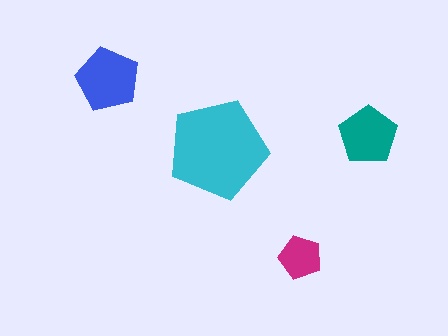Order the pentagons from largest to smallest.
the cyan one, the blue one, the teal one, the magenta one.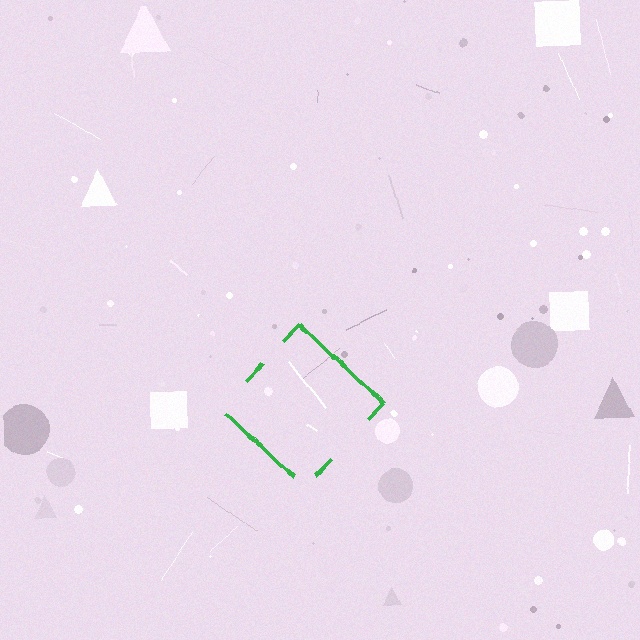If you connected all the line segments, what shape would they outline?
They would outline a diamond.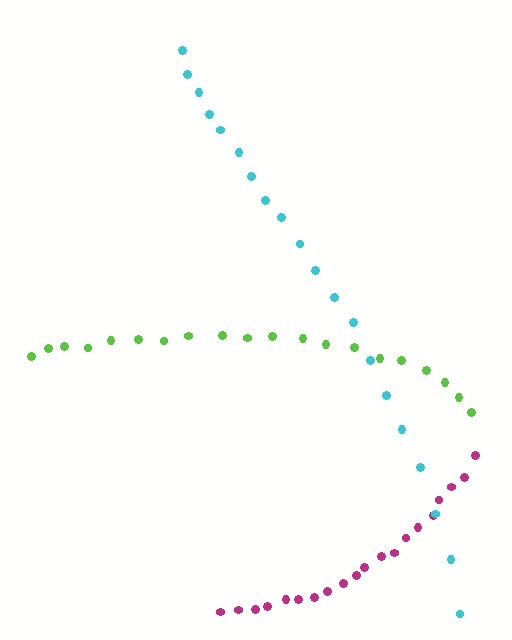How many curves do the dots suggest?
There are 3 distinct paths.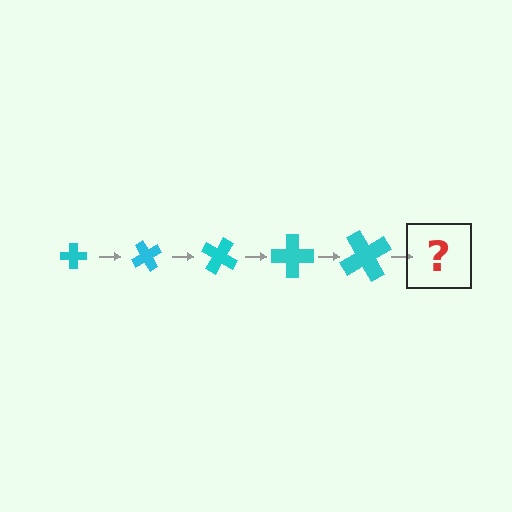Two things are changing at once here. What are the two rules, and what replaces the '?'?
The two rules are that the cross grows larger each step and it rotates 60 degrees each step. The '?' should be a cross, larger than the previous one and rotated 300 degrees from the start.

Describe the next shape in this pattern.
It should be a cross, larger than the previous one and rotated 300 degrees from the start.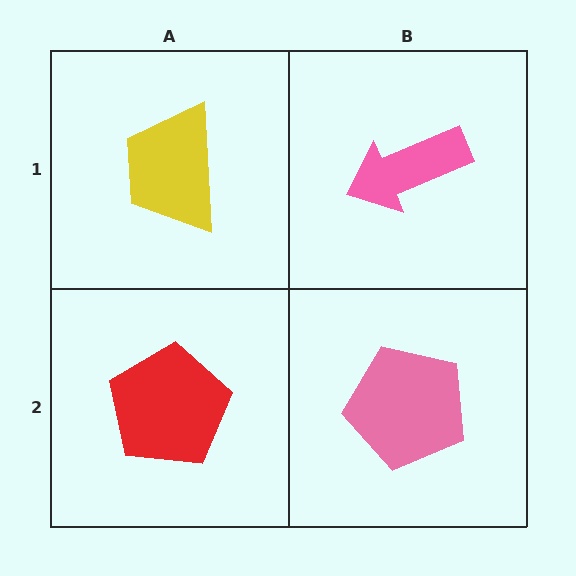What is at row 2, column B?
A pink pentagon.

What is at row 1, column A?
A yellow trapezoid.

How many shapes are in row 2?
2 shapes.